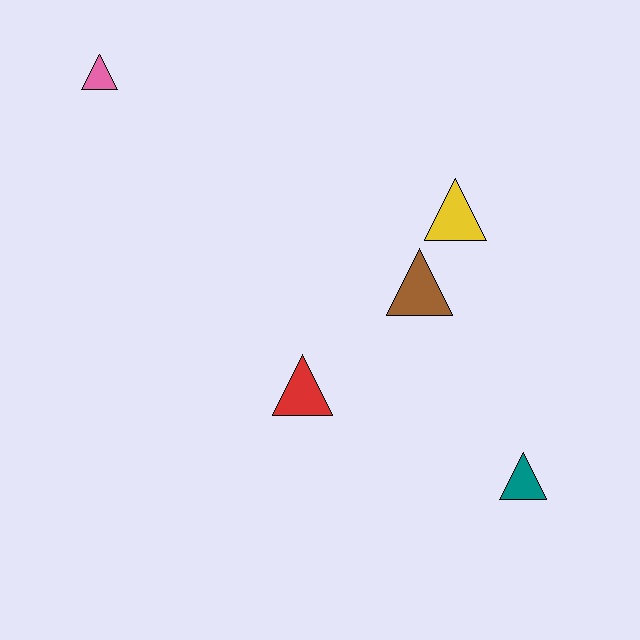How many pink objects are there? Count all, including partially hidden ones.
There is 1 pink object.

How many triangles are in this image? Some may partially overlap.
There are 5 triangles.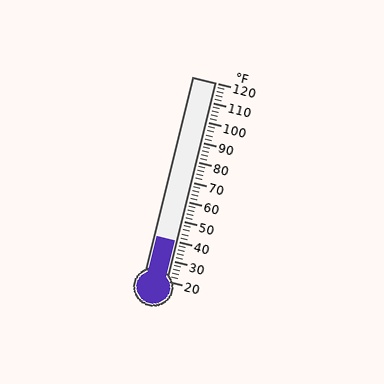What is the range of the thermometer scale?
The thermometer scale ranges from 20°F to 120°F.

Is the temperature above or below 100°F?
The temperature is below 100°F.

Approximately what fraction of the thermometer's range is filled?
The thermometer is filled to approximately 20% of its range.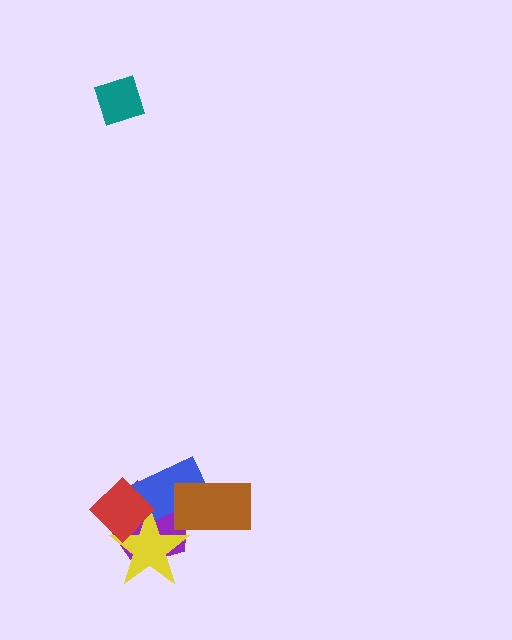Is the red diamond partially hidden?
No, no other shape covers it.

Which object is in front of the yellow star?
The red diamond is in front of the yellow star.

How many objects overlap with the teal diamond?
0 objects overlap with the teal diamond.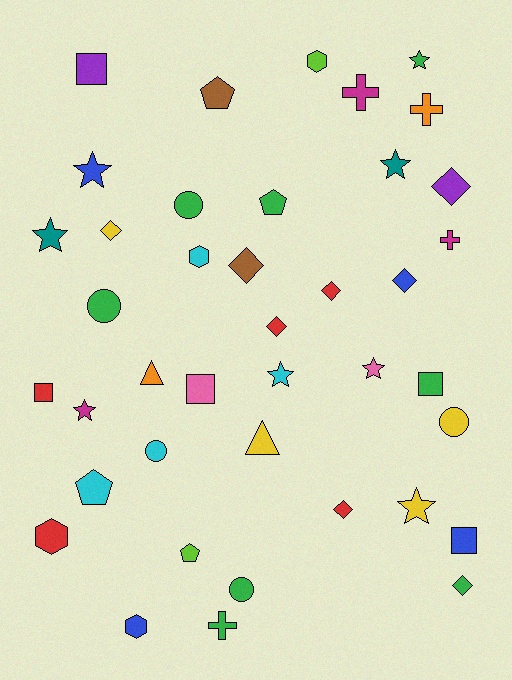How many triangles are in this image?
There are 2 triangles.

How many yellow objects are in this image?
There are 4 yellow objects.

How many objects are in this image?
There are 40 objects.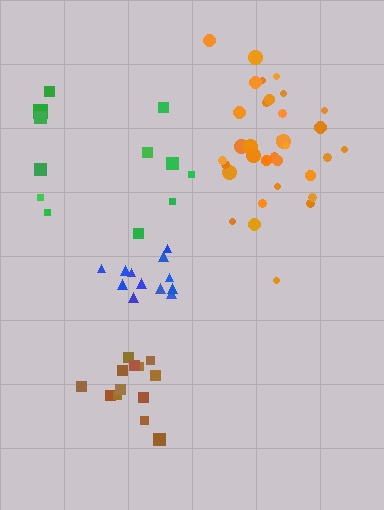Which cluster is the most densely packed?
Brown.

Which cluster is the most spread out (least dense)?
Green.